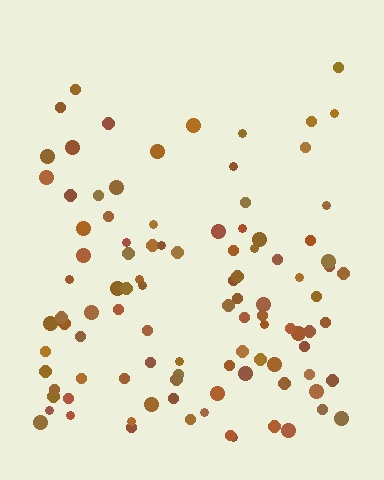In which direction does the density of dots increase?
From top to bottom, with the bottom side densest.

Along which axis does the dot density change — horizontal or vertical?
Vertical.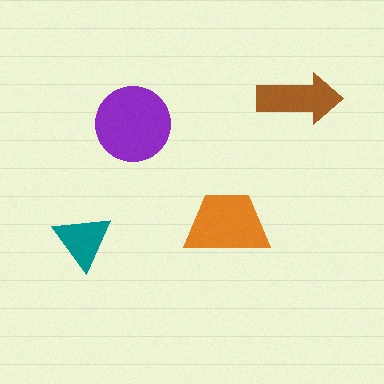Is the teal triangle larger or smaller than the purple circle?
Smaller.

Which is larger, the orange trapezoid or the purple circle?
The purple circle.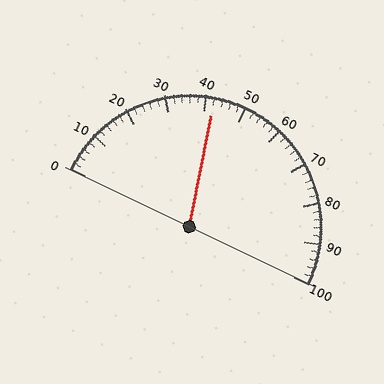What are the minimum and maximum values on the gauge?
The gauge ranges from 0 to 100.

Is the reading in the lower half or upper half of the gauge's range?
The reading is in the lower half of the range (0 to 100).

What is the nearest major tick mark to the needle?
The nearest major tick mark is 40.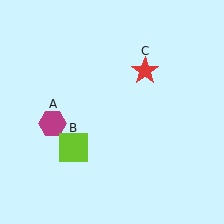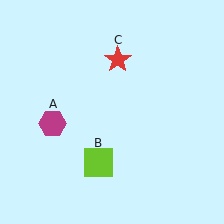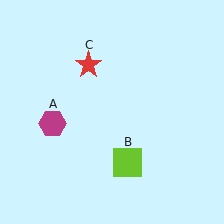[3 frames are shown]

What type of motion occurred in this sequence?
The lime square (object B), red star (object C) rotated counterclockwise around the center of the scene.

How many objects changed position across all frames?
2 objects changed position: lime square (object B), red star (object C).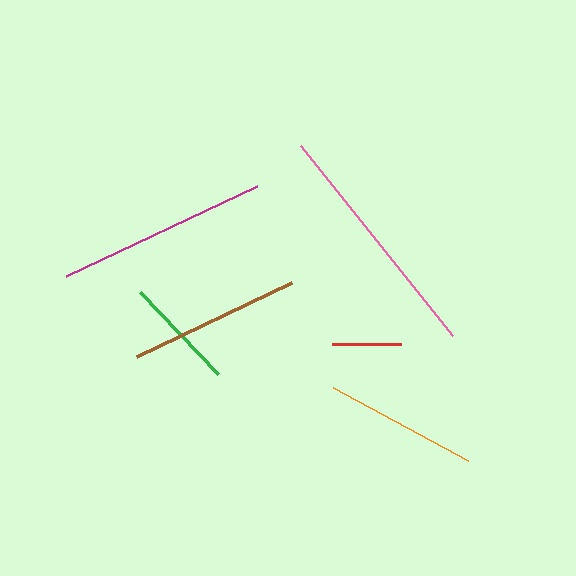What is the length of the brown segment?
The brown segment is approximately 171 pixels long.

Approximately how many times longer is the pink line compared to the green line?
The pink line is approximately 2.1 times the length of the green line.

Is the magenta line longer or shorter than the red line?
The magenta line is longer than the red line.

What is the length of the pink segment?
The pink segment is approximately 243 pixels long.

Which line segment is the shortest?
The red line is the shortest at approximately 69 pixels.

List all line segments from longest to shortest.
From longest to shortest: pink, magenta, brown, orange, green, red.